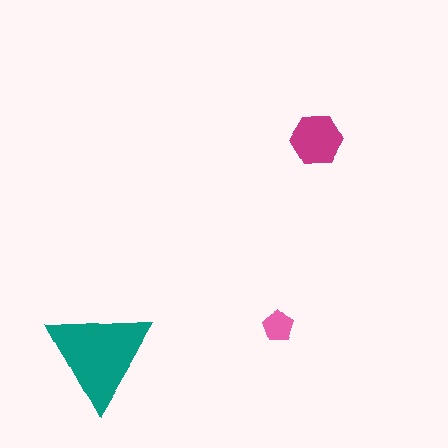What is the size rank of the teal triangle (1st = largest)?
1st.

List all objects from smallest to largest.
The pink pentagon, the magenta hexagon, the teal triangle.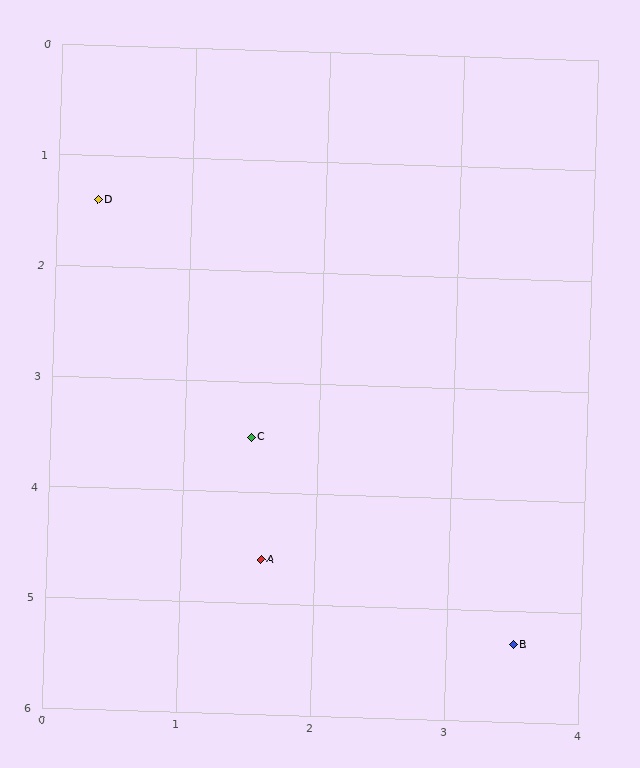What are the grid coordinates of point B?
Point B is at approximately (3.5, 5.3).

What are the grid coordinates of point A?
Point A is at approximately (1.6, 4.6).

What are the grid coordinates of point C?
Point C is at approximately (1.5, 3.5).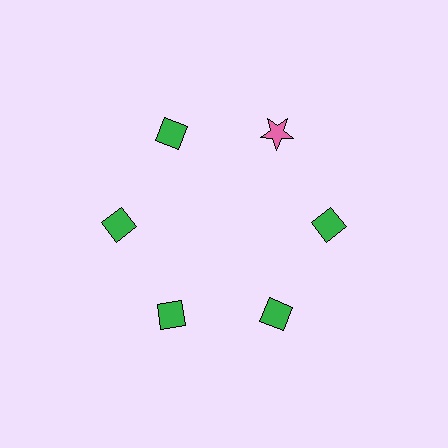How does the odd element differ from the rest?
It differs in both color (pink instead of green) and shape (star instead of diamond).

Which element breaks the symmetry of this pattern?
The pink star at roughly the 1 o'clock position breaks the symmetry. All other shapes are green diamonds.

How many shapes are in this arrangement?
There are 6 shapes arranged in a ring pattern.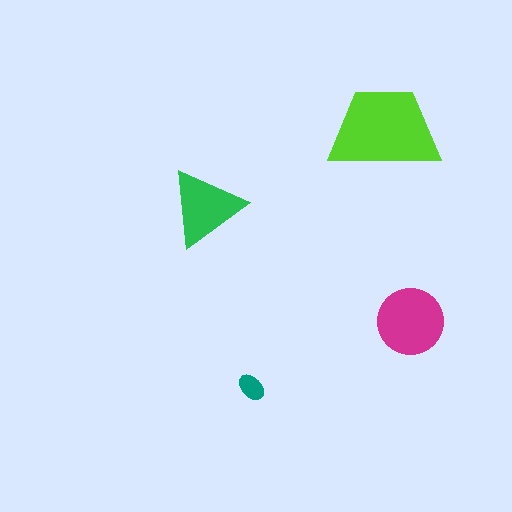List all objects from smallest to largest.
The teal ellipse, the green triangle, the magenta circle, the lime trapezoid.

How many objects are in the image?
There are 4 objects in the image.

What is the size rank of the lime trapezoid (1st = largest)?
1st.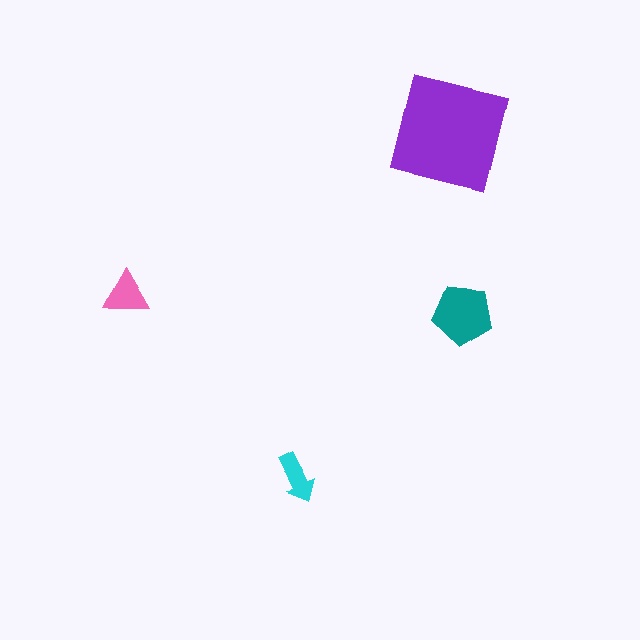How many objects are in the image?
There are 4 objects in the image.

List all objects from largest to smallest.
The purple square, the teal pentagon, the pink triangle, the cyan arrow.